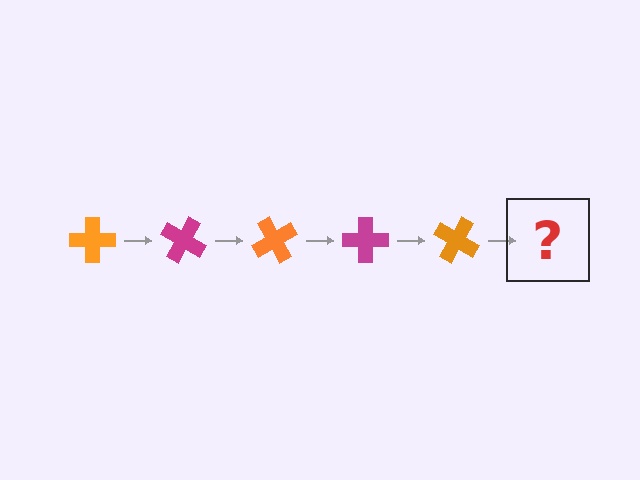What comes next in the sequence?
The next element should be a magenta cross, rotated 150 degrees from the start.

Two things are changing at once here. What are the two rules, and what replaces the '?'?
The two rules are that it rotates 30 degrees each step and the color cycles through orange and magenta. The '?' should be a magenta cross, rotated 150 degrees from the start.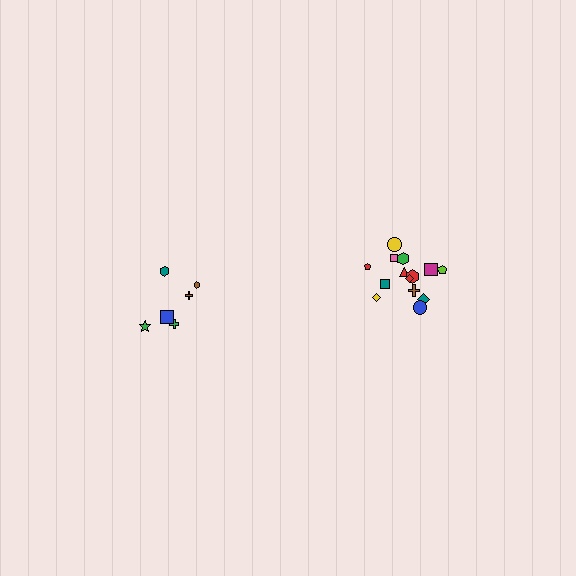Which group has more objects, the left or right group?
The right group.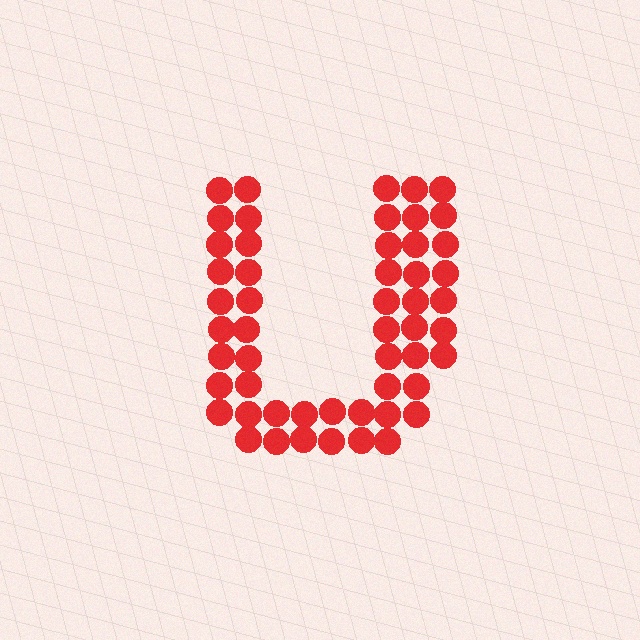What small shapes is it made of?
It is made of small circles.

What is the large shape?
The large shape is the letter U.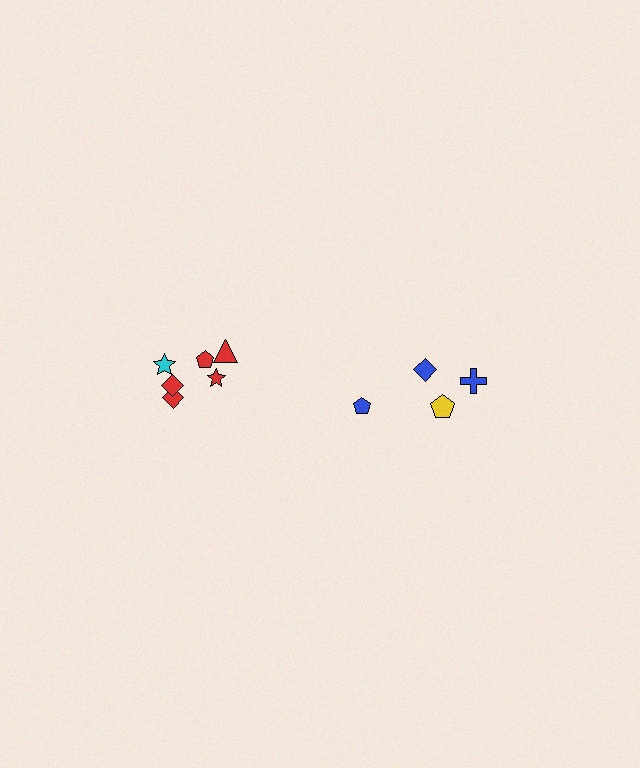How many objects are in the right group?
There are 4 objects.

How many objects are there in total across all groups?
There are 10 objects.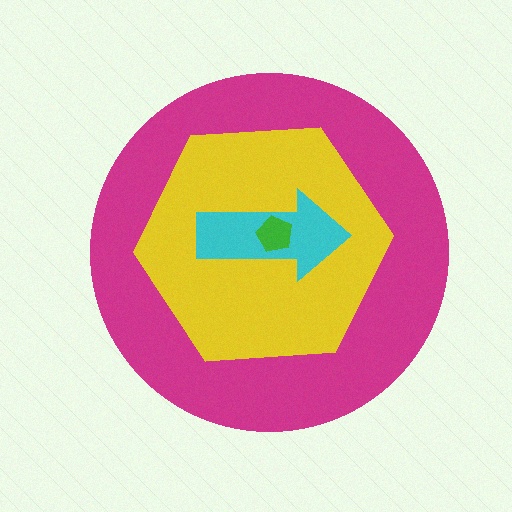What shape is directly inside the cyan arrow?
The green pentagon.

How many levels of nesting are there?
4.